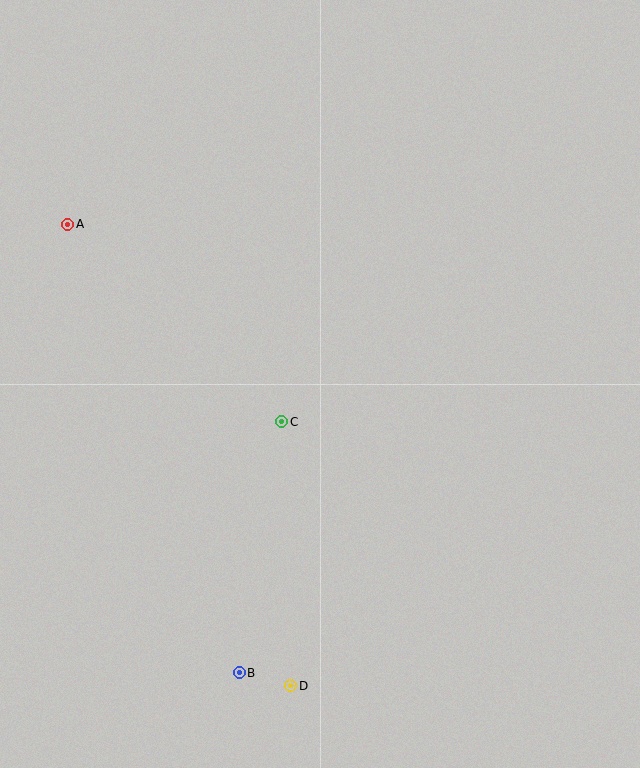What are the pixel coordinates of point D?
Point D is at (291, 686).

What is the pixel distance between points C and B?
The distance between C and B is 255 pixels.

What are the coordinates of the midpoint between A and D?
The midpoint between A and D is at (179, 455).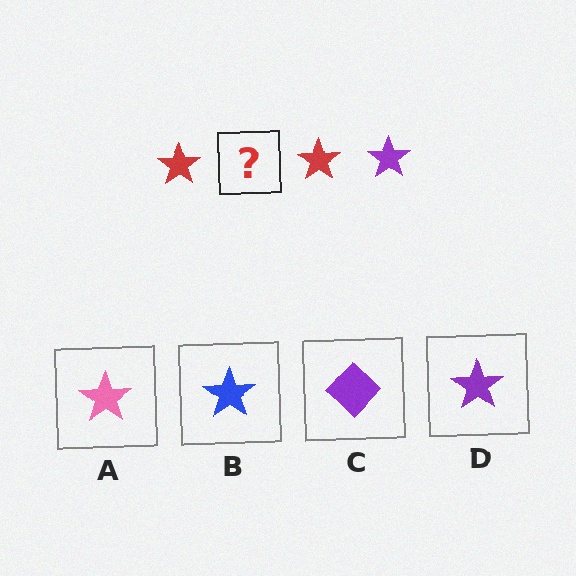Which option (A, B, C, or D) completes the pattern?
D.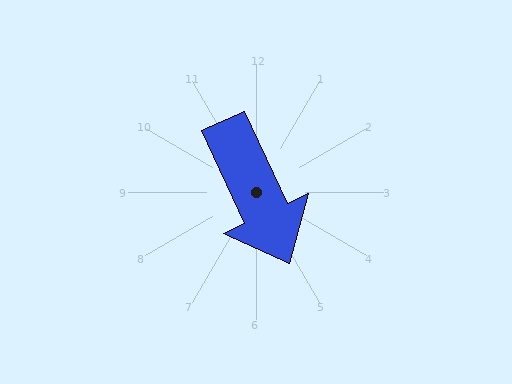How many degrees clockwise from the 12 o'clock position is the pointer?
Approximately 155 degrees.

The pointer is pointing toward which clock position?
Roughly 5 o'clock.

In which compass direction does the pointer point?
Southeast.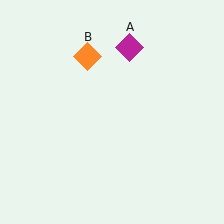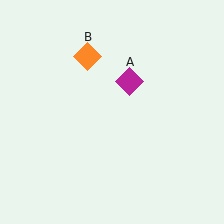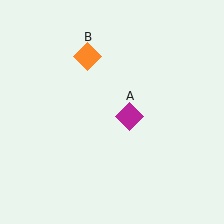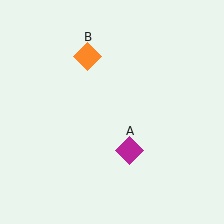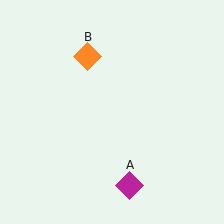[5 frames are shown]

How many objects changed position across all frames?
1 object changed position: magenta diamond (object A).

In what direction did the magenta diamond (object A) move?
The magenta diamond (object A) moved down.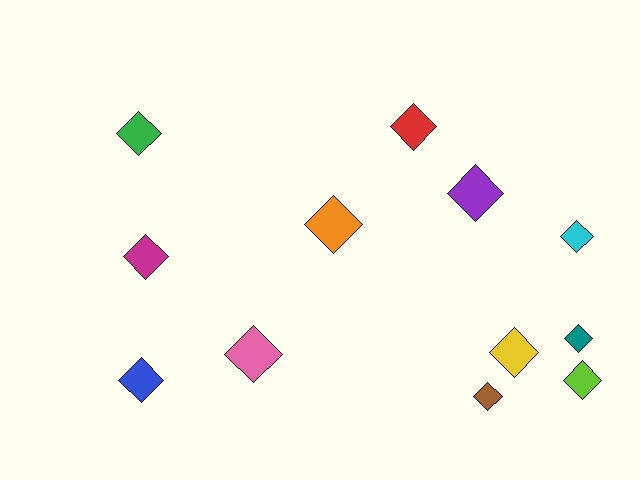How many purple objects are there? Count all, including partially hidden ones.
There is 1 purple object.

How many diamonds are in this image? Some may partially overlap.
There are 12 diamonds.